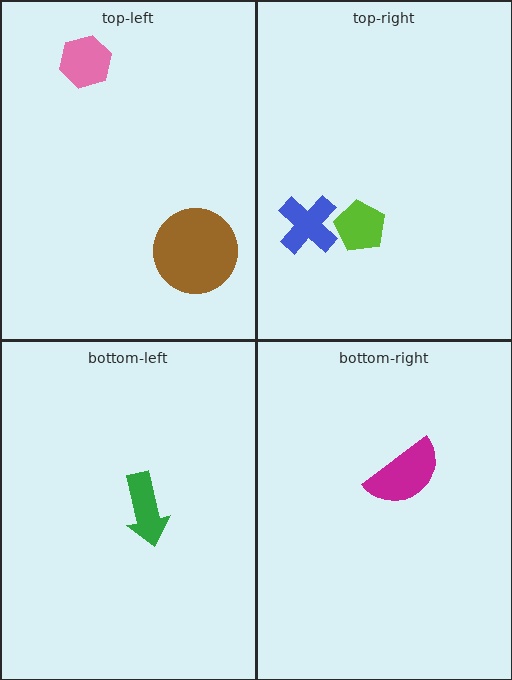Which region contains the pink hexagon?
The top-left region.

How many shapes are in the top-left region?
2.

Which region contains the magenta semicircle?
The bottom-right region.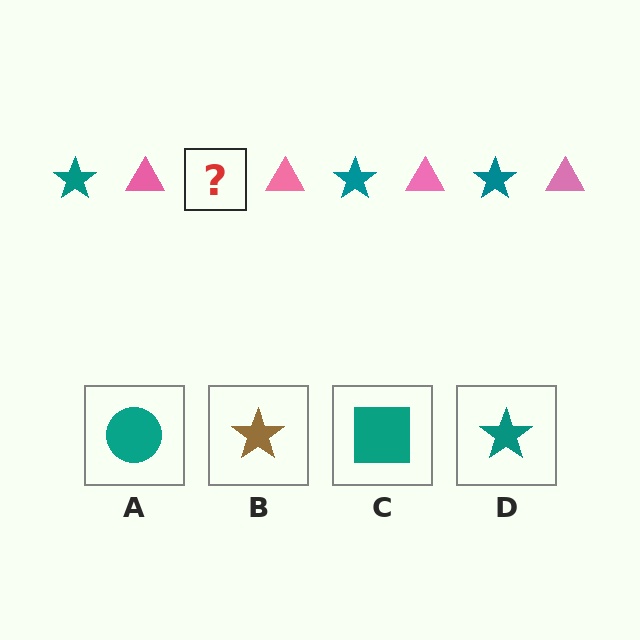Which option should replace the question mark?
Option D.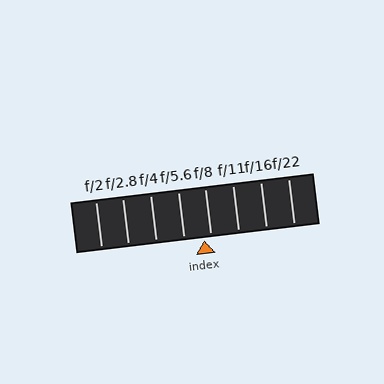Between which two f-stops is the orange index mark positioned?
The index mark is between f/5.6 and f/8.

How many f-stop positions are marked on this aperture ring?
There are 8 f-stop positions marked.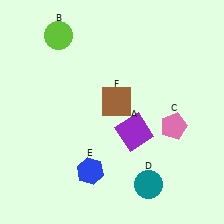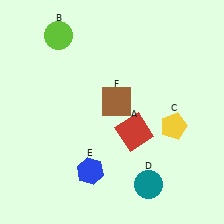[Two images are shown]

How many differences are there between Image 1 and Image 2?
There are 2 differences between the two images.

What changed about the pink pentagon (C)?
In Image 1, C is pink. In Image 2, it changed to yellow.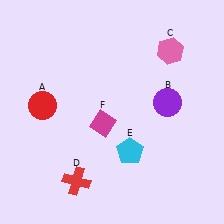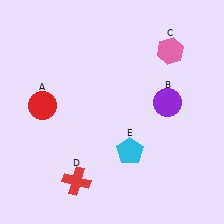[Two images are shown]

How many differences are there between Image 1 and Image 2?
There is 1 difference between the two images.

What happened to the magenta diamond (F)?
The magenta diamond (F) was removed in Image 2. It was in the bottom-left area of Image 1.